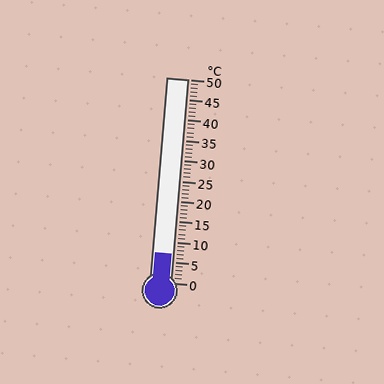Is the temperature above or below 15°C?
The temperature is below 15°C.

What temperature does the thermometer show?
The thermometer shows approximately 7°C.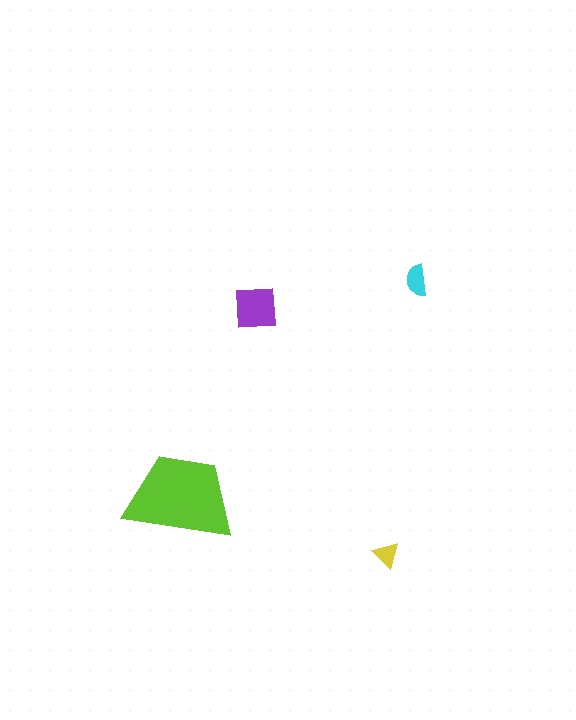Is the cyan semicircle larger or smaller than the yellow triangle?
Larger.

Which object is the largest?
The lime trapezoid.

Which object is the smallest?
The yellow triangle.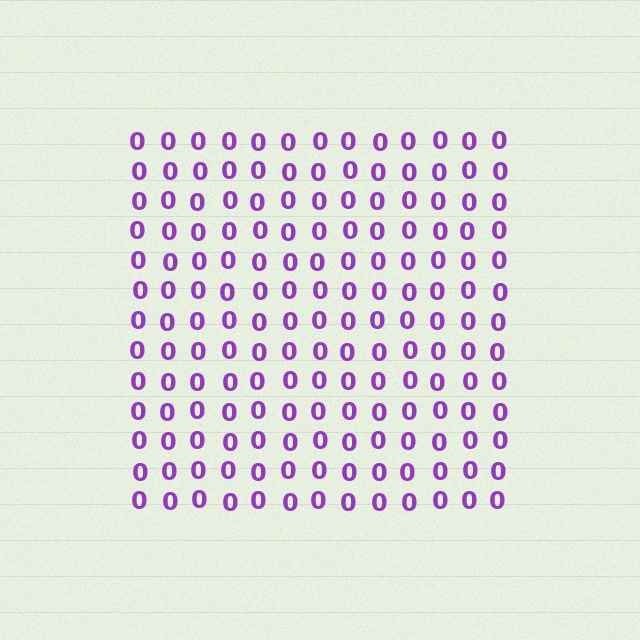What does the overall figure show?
The overall figure shows a square.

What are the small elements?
The small elements are digit 0's.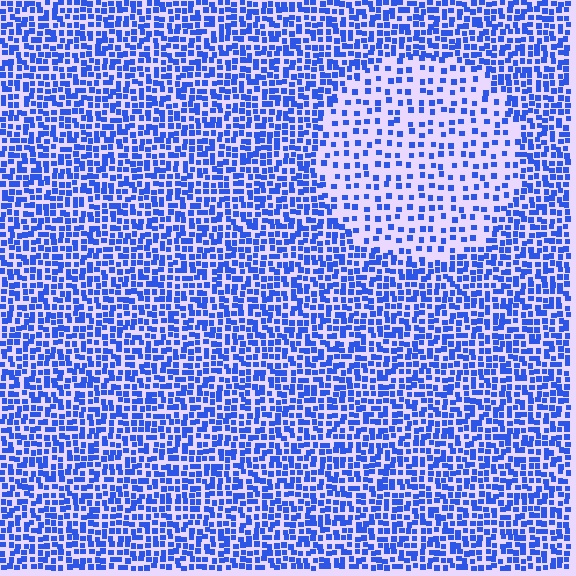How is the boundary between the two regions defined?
The boundary is defined by a change in element density (approximately 2.2x ratio). All elements are the same color, size, and shape.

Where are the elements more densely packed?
The elements are more densely packed outside the circle boundary.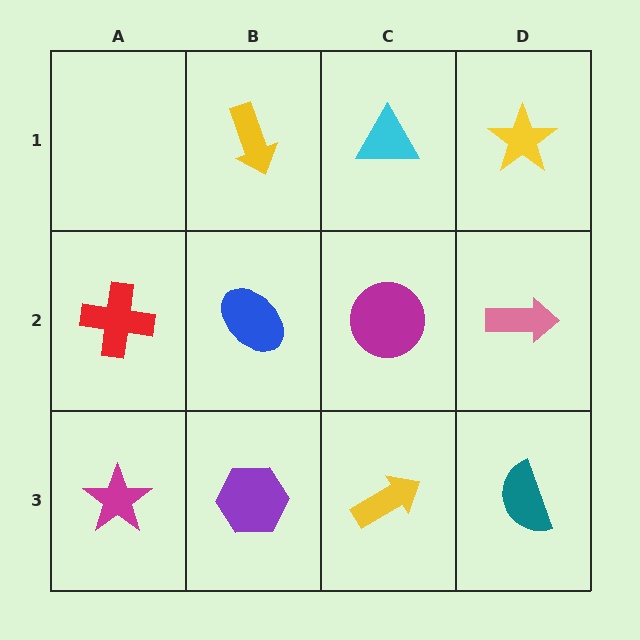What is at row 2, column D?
A pink arrow.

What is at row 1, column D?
A yellow star.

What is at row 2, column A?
A red cross.